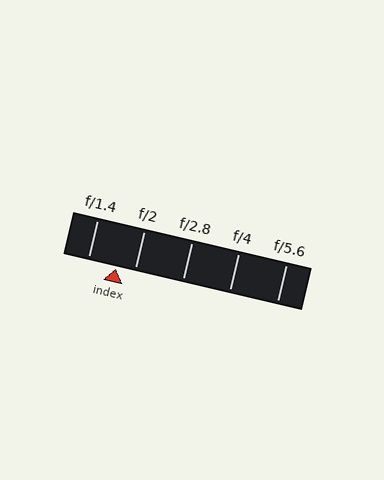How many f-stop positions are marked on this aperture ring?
There are 5 f-stop positions marked.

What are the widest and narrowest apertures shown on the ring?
The widest aperture shown is f/1.4 and the narrowest is f/5.6.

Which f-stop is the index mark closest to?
The index mark is closest to f/2.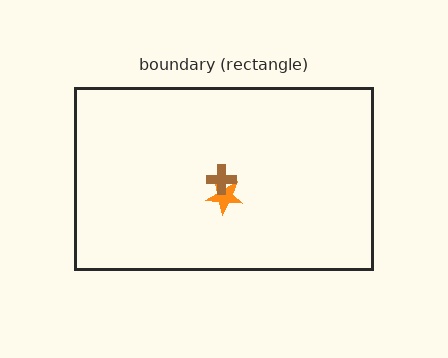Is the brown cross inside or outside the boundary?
Inside.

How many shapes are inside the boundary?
2 inside, 0 outside.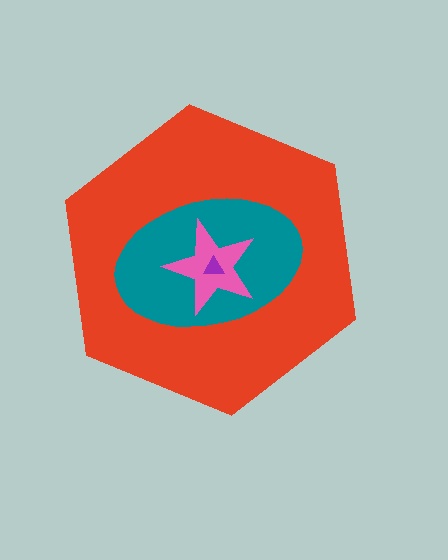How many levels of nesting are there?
4.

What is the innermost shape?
The purple triangle.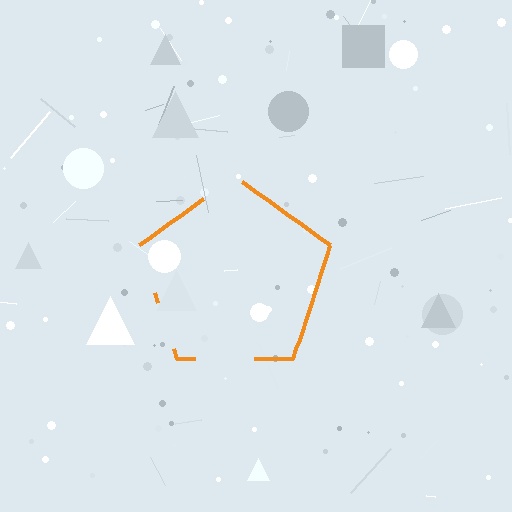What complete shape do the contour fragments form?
The contour fragments form a pentagon.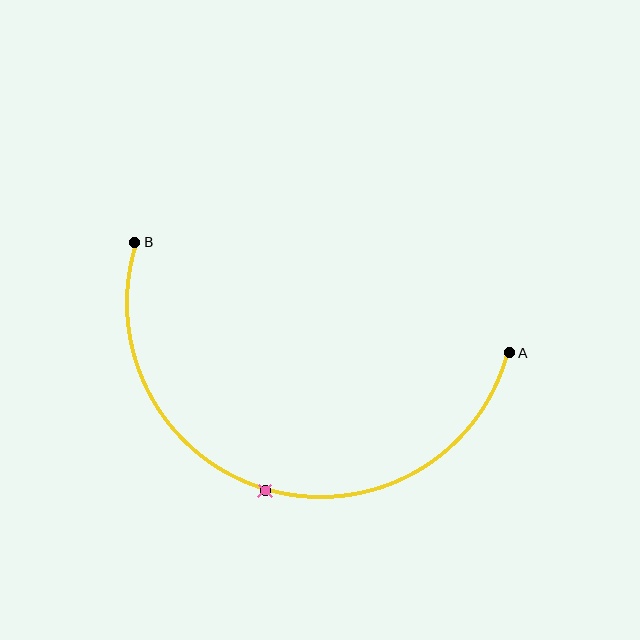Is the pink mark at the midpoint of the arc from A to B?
Yes. The pink mark lies on the arc at equal arc-length from both A and B — it is the arc midpoint.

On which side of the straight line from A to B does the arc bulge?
The arc bulges below the straight line connecting A and B.